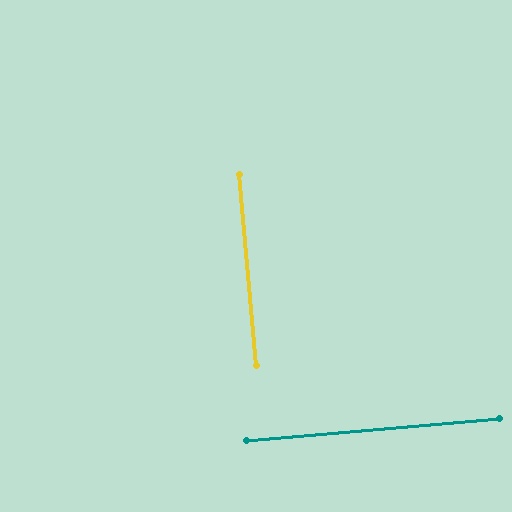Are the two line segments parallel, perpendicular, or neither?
Perpendicular — they meet at approximately 90°.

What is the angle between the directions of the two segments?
Approximately 90 degrees.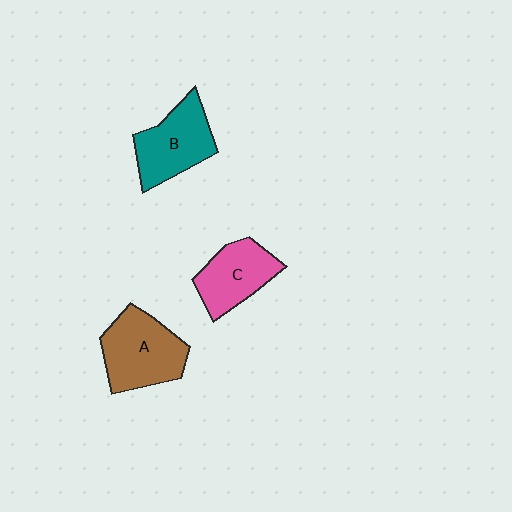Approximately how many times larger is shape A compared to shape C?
Approximately 1.3 times.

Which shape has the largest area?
Shape A (brown).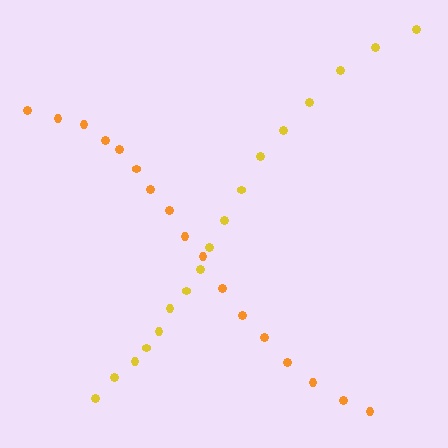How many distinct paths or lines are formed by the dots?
There are 2 distinct paths.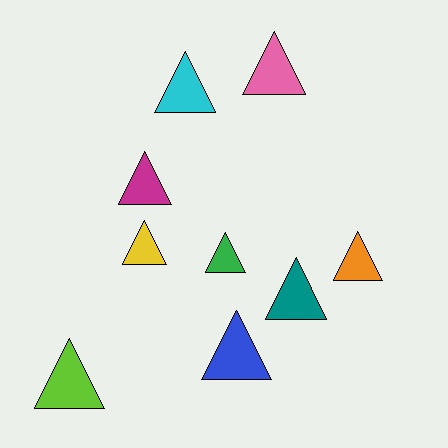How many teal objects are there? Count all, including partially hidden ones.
There is 1 teal object.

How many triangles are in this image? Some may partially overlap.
There are 9 triangles.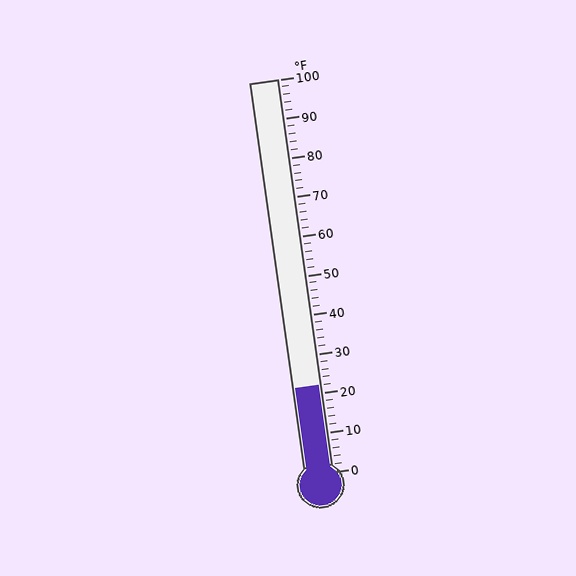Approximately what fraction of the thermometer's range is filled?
The thermometer is filled to approximately 20% of its range.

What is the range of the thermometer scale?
The thermometer scale ranges from 0°F to 100°F.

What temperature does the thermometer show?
The thermometer shows approximately 22°F.